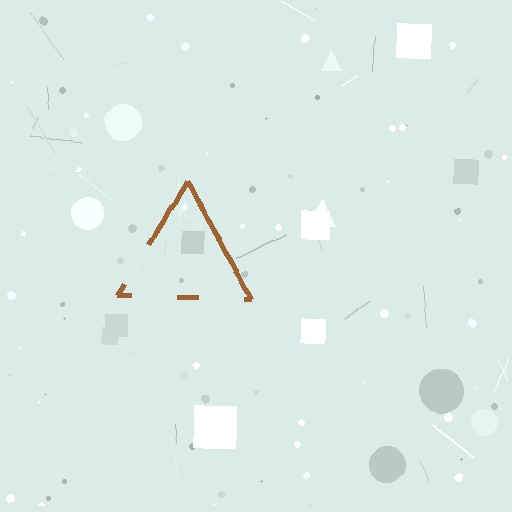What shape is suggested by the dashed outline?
The dashed outline suggests a triangle.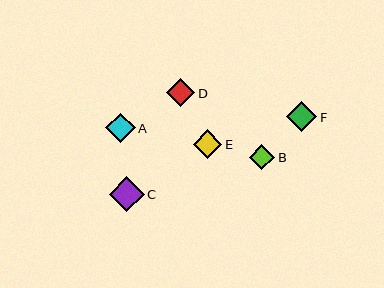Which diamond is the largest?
Diamond C is the largest with a size of approximately 35 pixels.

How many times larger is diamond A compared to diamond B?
Diamond A is approximately 1.2 times the size of diamond B.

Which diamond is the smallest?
Diamond B is the smallest with a size of approximately 25 pixels.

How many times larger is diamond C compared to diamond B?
Diamond C is approximately 1.4 times the size of diamond B.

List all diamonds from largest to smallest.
From largest to smallest: C, F, A, E, D, B.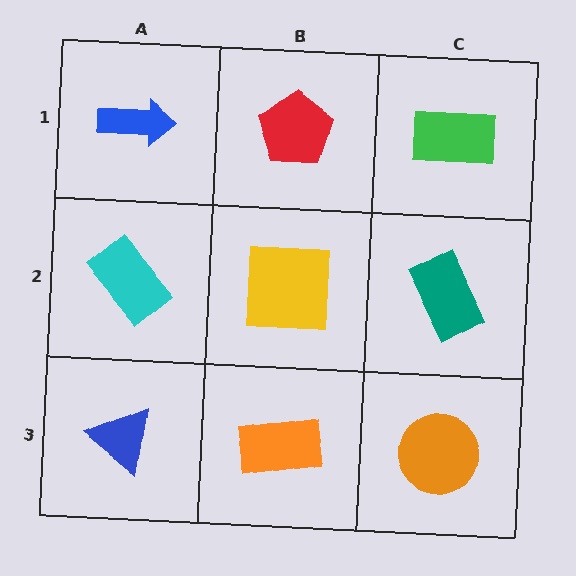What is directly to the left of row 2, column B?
A cyan rectangle.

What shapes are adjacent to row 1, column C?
A teal rectangle (row 2, column C), a red pentagon (row 1, column B).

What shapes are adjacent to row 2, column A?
A blue arrow (row 1, column A), a blue triangle (row 3, column A), a yellow square (row 2, column B).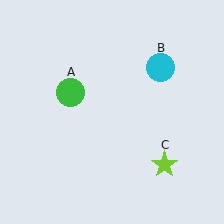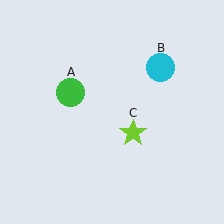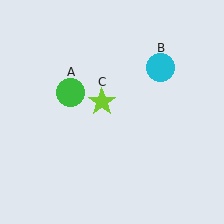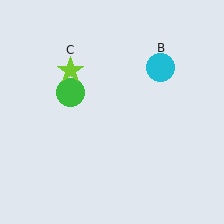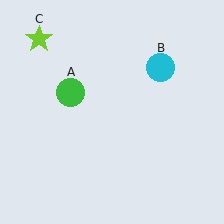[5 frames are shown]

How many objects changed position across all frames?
1 object changed position: lime star (object C).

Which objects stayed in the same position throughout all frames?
Green circle (object A) and cyan circle (object B) remained stationary.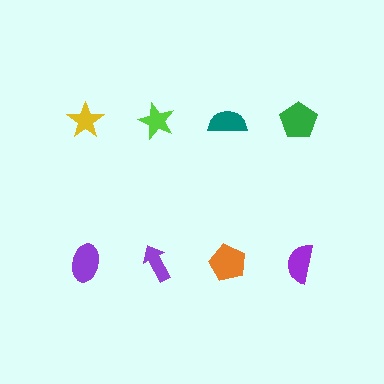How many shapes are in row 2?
4 shapes.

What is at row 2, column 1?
A purple ellipse.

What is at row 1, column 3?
A teal semicircle.